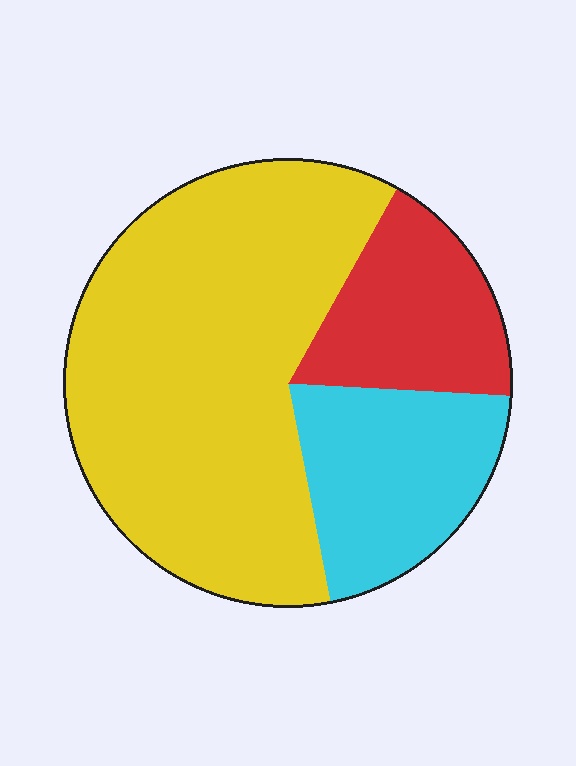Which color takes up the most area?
Yellow, at roughly 60%.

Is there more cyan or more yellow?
Yellow.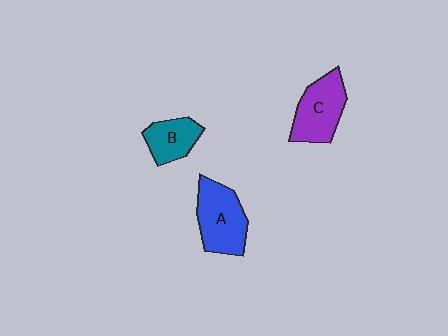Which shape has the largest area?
Shape A (blue).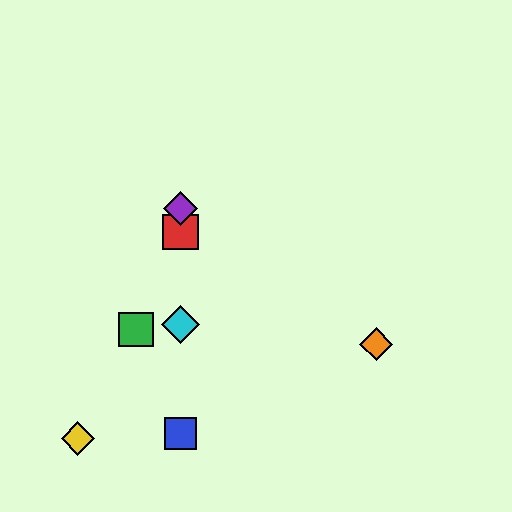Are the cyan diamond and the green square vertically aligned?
No, the cyan diamond is at x≈181 and the green square is at x≈136.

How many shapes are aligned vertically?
4 shapes (the red square, the blue square, the purple diamond, the cyan diamond) are aligned vertically.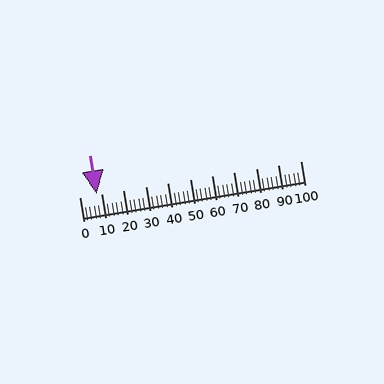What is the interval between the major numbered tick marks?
The major tick marks are spaced 10 units apart.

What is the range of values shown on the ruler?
The ruler shows values from 0 to 100.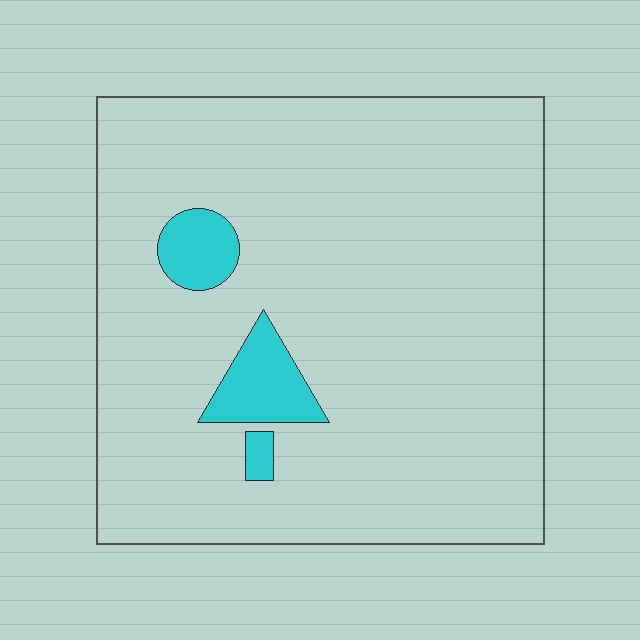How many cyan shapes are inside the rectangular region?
3.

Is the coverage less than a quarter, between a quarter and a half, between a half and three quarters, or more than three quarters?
Less than a quarter.